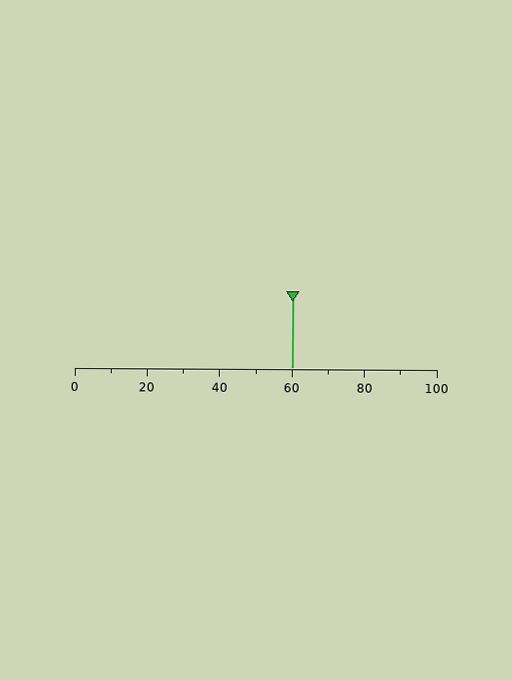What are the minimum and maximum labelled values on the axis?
The axis runs from 0 to 100.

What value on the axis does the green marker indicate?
The marker indicates approximately 60.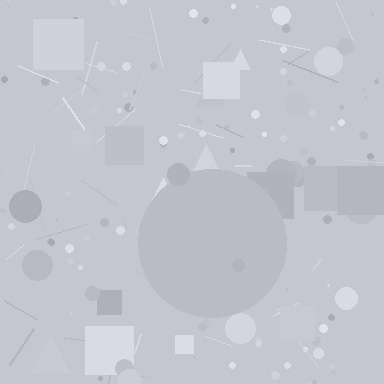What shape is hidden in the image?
A circle is hidden in the image.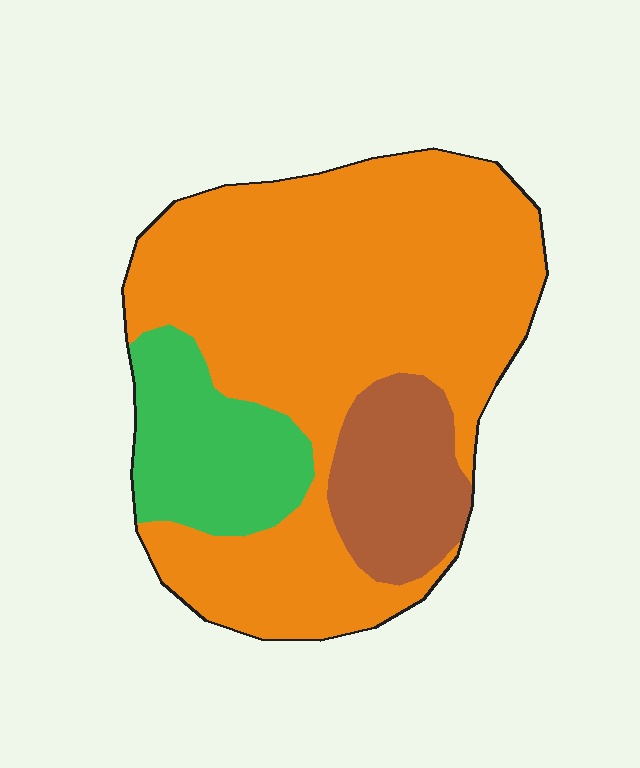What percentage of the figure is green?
Green covers roughly 15% of the figure.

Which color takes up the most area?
Orange, at roughly 70%.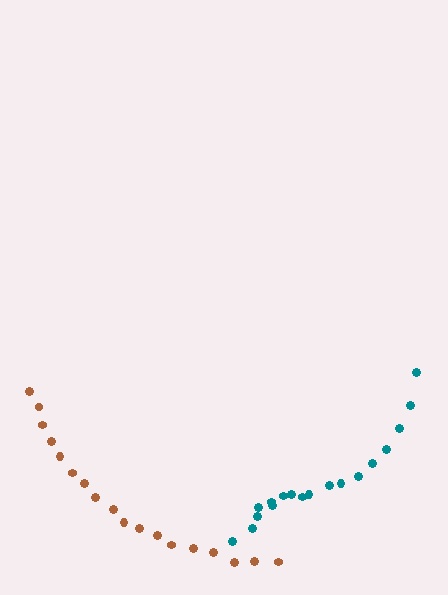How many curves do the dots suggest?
There are 2 distinct paths.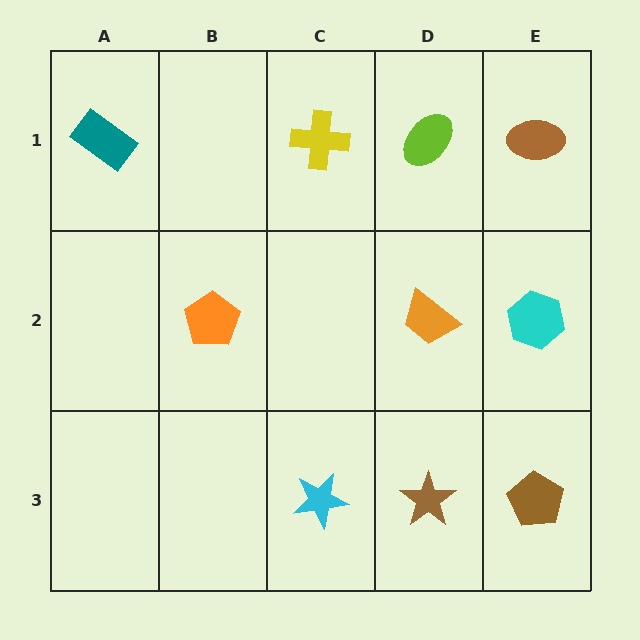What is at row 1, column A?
A teal rectangle.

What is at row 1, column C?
A yellow cross.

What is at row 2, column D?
An orange trapezoid.